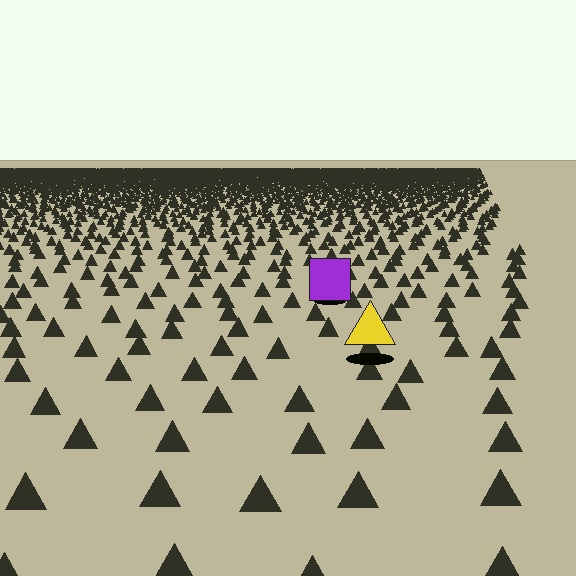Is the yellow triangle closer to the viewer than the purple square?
Yes. The yellow triangle is closer — you can tell from the texture gradient: the ground texture is coarser near it.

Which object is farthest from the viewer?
The purple square is farthest from the viewer. It appears smaller and the ground texture around it is denser.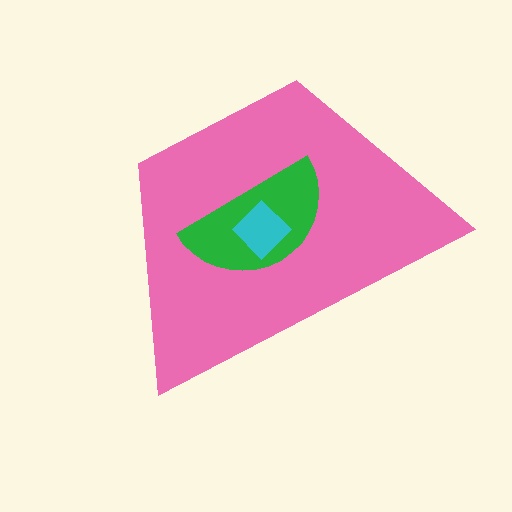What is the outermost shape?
The pink trapezoid.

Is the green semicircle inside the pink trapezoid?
Yes.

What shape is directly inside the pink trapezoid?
The green semicircle.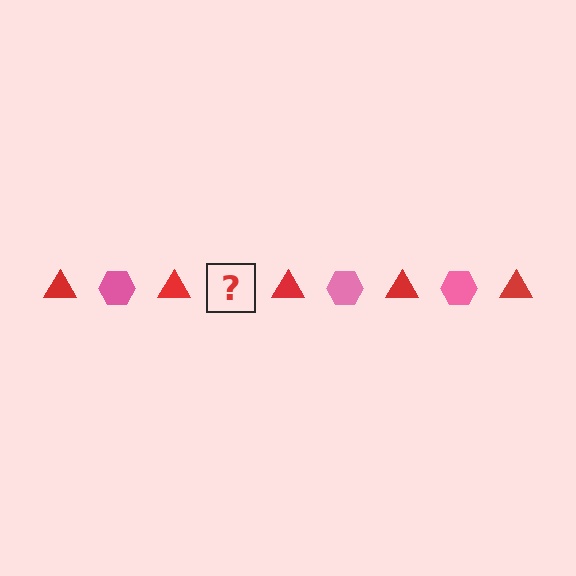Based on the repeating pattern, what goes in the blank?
The blank should be a pink hexagon.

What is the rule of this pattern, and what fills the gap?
The rule is that the pattern alternates between red triangle and pink hexagon. The gap should be filled with a pink hexagon.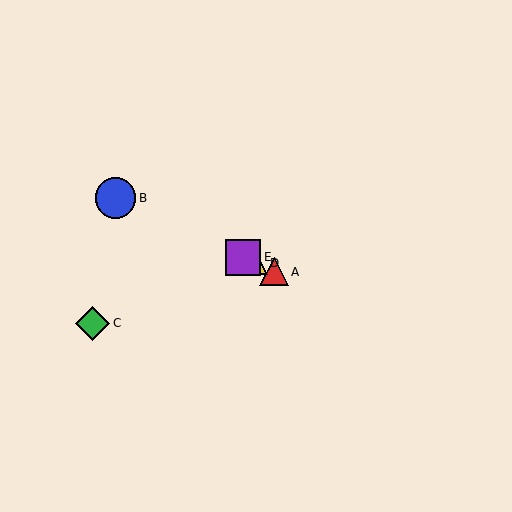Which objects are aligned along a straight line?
Objects A, B, D, E are aligned along a straight line.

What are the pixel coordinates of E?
Object E is at (243, 257).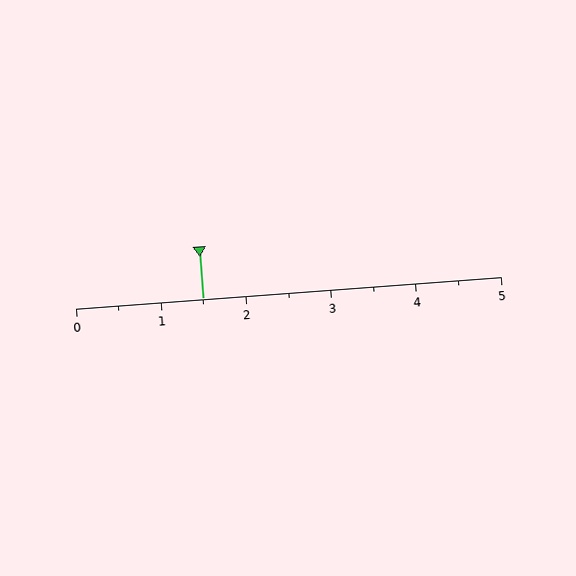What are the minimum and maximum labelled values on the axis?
The axis runs from 0 to 5.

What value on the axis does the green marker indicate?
The marker indicates approximately 1.5.